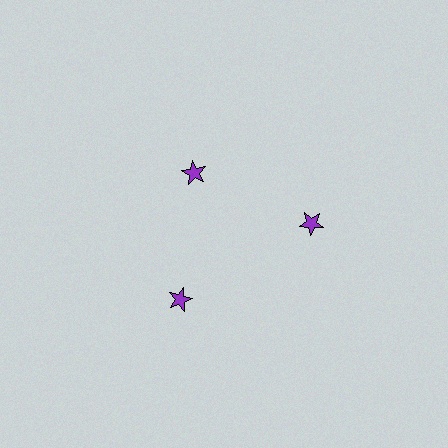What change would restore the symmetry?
The symmetry would be restored by moving it outward, back onto the ring so that all 3 stars sit at equal angles and equal distance from the center.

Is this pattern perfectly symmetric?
No. The 3 purple stars are arranged in a ring, but one element near the 11 o'clock position is pulled inward toward the center, breaking the 3-fold rotational symmetry.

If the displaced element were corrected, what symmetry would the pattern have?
It would have 3-fold rotational symmetry — the pattern would map onto itself every 120 degrees.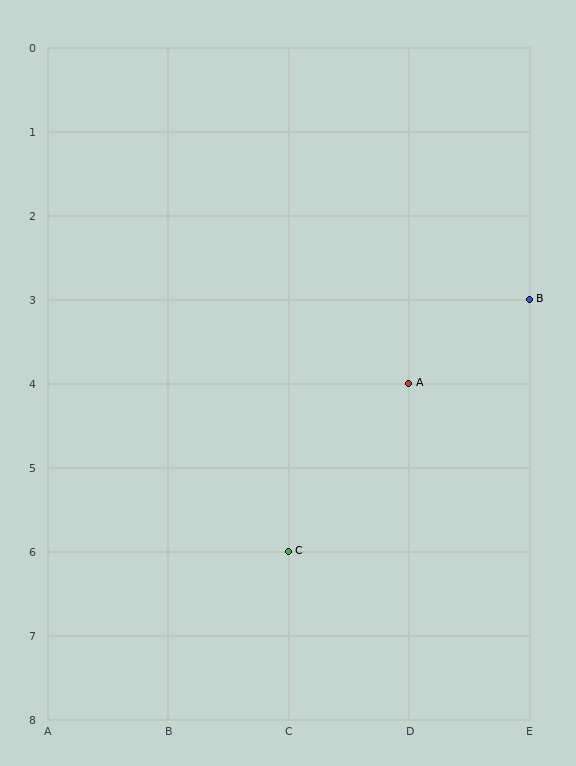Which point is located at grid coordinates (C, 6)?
Point C is at (C, 6).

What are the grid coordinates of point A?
Point A is at grid coordinates (D, 4).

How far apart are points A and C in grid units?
Points A and C are 1 column and 2 rows apart (about 2.2 grid units diagonally).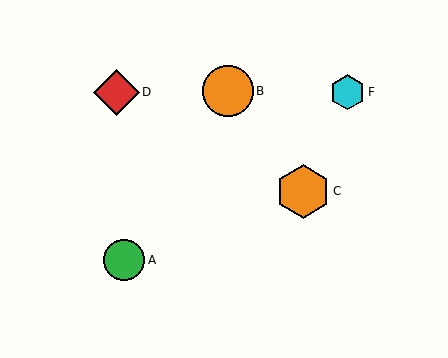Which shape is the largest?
The orange hexagon (labeled C) is the largest.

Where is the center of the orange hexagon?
The center of the orange hexagon is at (303, 191).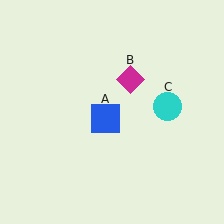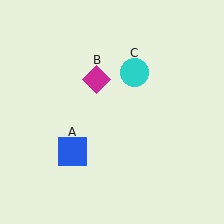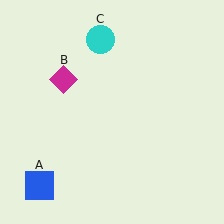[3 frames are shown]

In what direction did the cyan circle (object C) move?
The cyan circle (object C) moved up and to the left.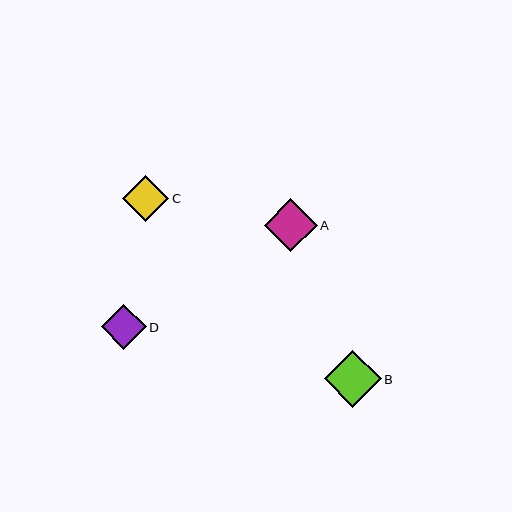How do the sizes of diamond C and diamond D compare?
Diamond C and diamond D are approximately the same size.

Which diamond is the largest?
Diamond B is the largest with a size of approximately 56 pixels.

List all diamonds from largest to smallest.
From largest to smallest: B, A, C, D.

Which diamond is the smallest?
Diamond D is the smallest with a size of approximately 45 pixels.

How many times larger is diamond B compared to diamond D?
Diamond B is approximately 1.3 times the size of diamond D.